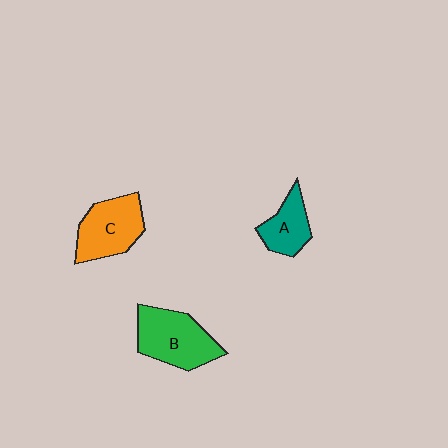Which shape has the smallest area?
Shape A (teal).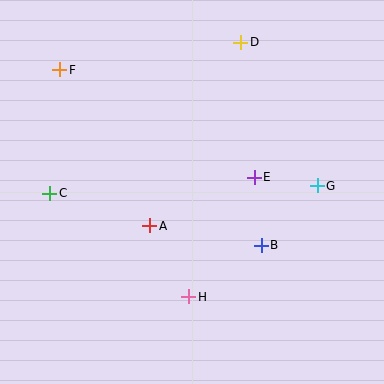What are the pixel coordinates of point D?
Point D is at (241, 42).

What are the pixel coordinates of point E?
Point E is at (254, 177).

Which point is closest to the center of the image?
Point A at (150, 226) is closest to the center.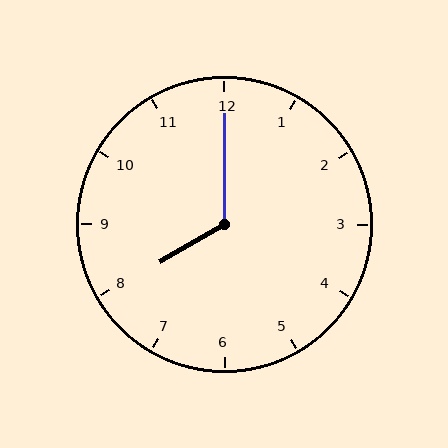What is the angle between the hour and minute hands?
Approximately 120 degrees.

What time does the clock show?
8:00.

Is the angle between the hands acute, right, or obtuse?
It is obtuse.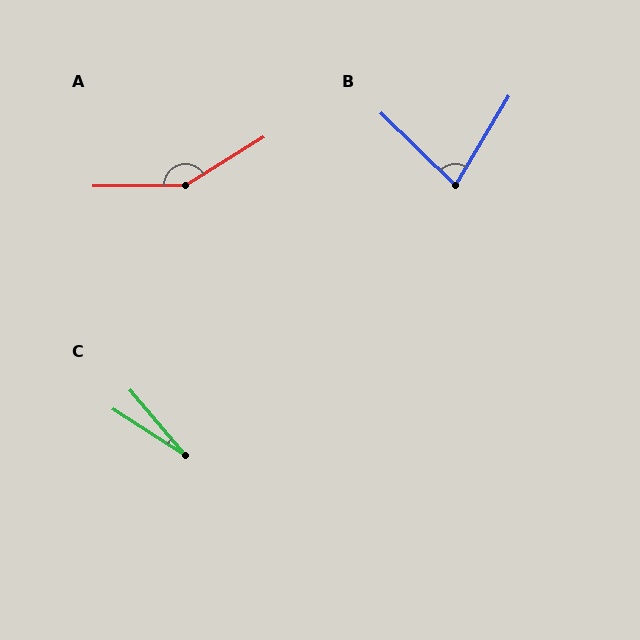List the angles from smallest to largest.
C (17°), B (77°), A (148°).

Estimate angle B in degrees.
Approximately 77 degrees.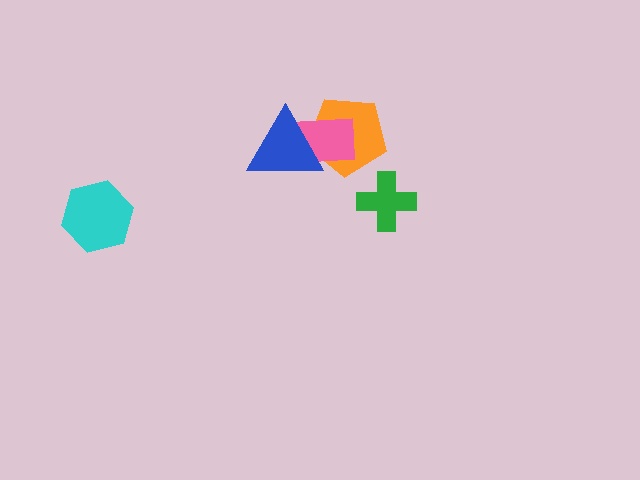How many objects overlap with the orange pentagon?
2 objects overlap with the orange pentagon.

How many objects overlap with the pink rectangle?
2 objects overlap with the pink rectangle.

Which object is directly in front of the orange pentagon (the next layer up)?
The pink rectangle is directly in front of the orange pentagon.